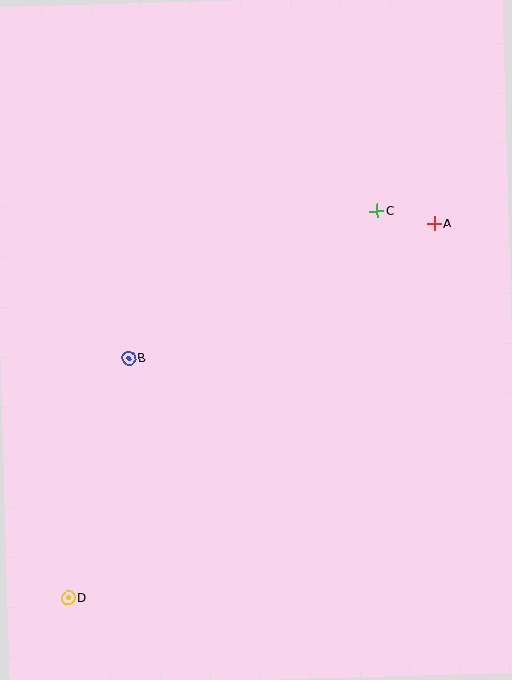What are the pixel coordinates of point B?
Point B is at (129, 358).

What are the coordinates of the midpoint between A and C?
The midpoint between A and C is at (406, 217).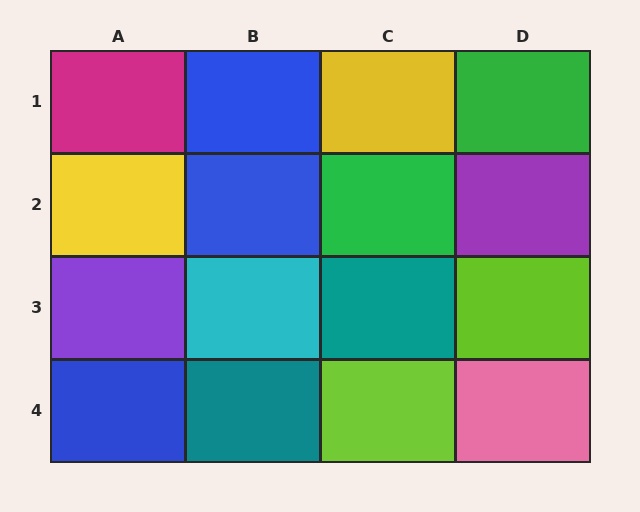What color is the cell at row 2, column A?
Yellow.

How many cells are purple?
2 cells are purple.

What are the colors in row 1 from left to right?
Magenta, blue, yellow, green.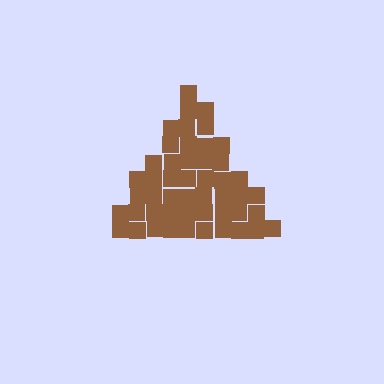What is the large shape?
The large shape is a triangle.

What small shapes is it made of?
It is made of small squares.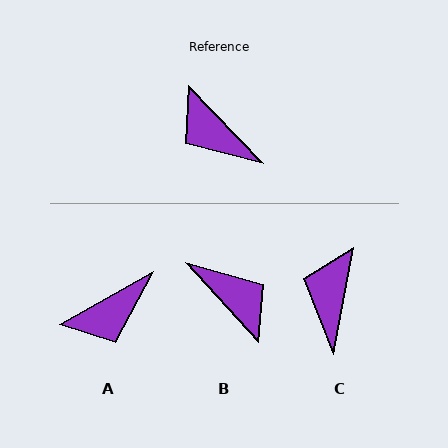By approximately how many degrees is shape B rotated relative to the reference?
Approximately 178 degrees counter-clockwise.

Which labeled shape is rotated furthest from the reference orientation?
B, about 178 degrees away.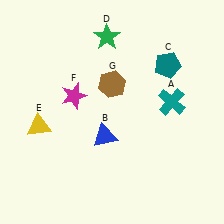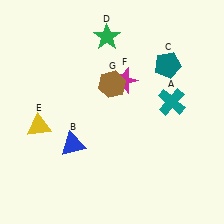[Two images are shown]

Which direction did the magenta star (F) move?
The magenta star (F) moved right.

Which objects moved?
The objects that moved are: the blue triangle (B), the magenta star (F).